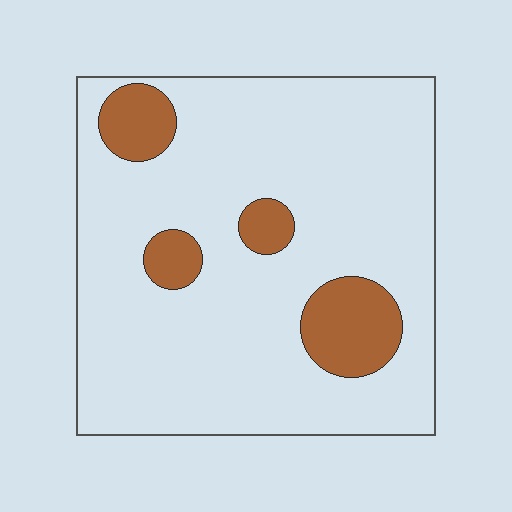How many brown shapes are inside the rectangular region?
4.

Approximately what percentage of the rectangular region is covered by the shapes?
Approximately 15%.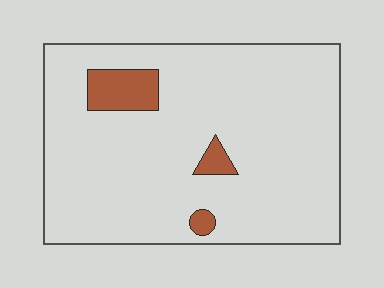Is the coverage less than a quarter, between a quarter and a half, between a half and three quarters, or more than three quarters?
Less than a quarter.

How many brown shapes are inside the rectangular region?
3.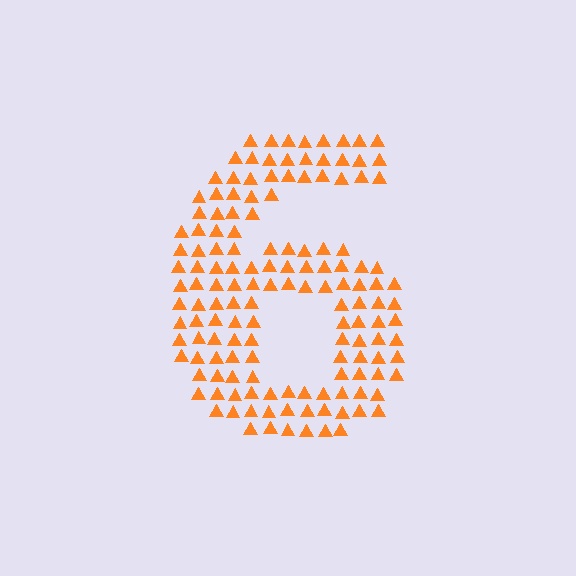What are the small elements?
The small elements are triangles.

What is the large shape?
The large shape is the digit 6.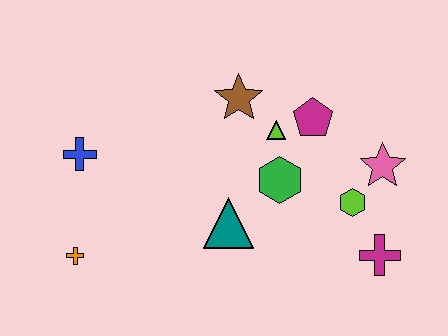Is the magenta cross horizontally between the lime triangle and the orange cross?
No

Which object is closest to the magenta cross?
The lime hexagon is closest to the magenta cross.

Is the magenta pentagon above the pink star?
Yes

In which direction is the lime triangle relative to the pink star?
The lime triangle is to the left of the pink star.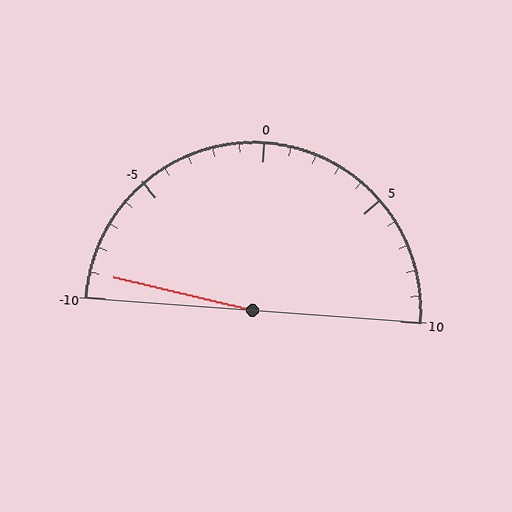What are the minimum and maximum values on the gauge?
The gauge ranges from -10 to 10.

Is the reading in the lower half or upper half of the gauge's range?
The reading is in the lower half of the range (-10 to 10).